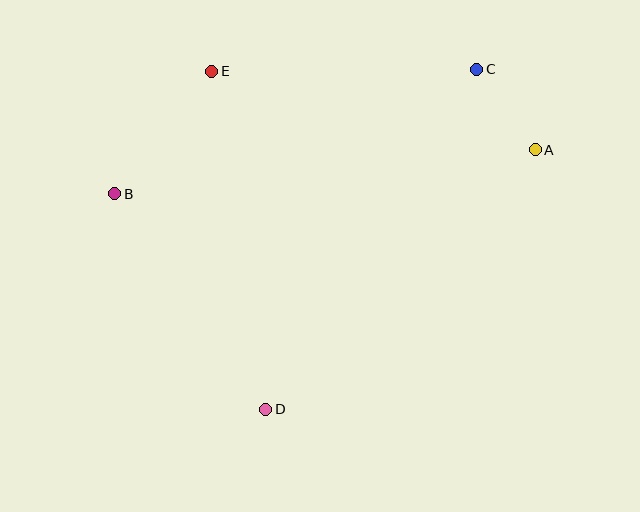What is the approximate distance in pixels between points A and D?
The distance between A and D is approximately 374 pixels.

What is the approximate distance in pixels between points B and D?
The distance between B and D is approximately 263 pixels.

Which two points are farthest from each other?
Points A and B are farthest from each other.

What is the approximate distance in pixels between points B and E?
The distance between B and E is approximately 156 pixels.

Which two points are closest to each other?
Points A and C are closest to each other.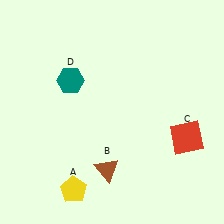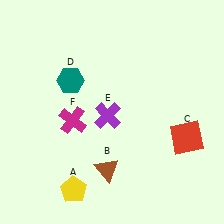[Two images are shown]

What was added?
A purple cross (E), a magenta cross (F) were added in Image 2.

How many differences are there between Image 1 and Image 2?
There are 2 differences between the two images.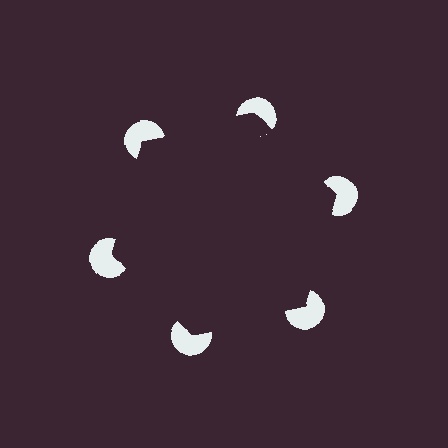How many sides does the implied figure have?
6 sides.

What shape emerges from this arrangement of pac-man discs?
An illusory hexagon — its edges are inferred from the aligned wedge cuts in the pac-man discs, not physically drawn.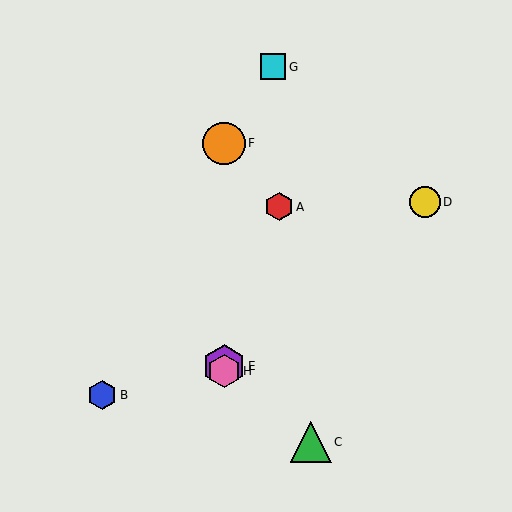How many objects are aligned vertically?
3 objects (E, F, H) are aligned vertically.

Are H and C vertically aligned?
No, H is at x≈224 and C is at x≈311.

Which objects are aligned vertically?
Objects E, F, H are aligned vertically.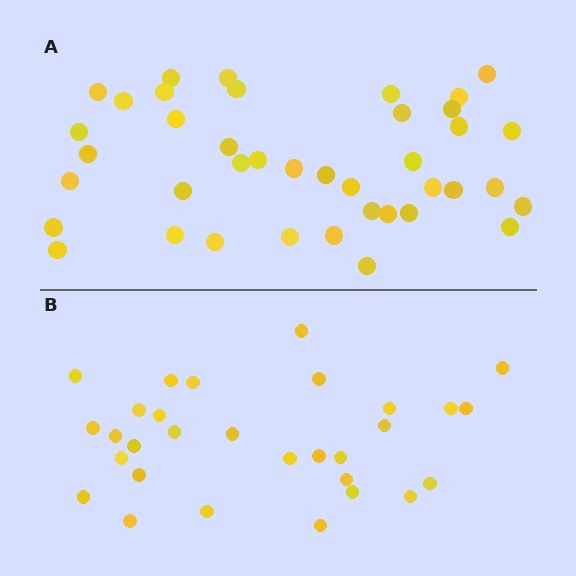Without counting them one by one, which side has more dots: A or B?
Region A (the top region) has more dots.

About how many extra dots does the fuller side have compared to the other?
Region A has roughly 10 or so more dots than region B.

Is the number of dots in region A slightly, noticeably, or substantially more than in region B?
Region A has noticeably more, but not dramatically so. The ratio is roughly 1.3 to 1.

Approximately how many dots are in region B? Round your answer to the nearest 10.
About 30 dots.